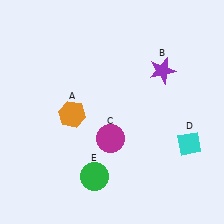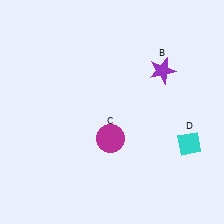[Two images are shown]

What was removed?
The green circle (E), the orange hexagon (A) were removed in Image 2.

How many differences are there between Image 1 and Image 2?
There are 2 differences between the two images.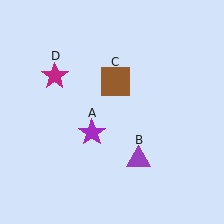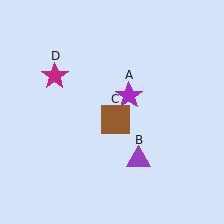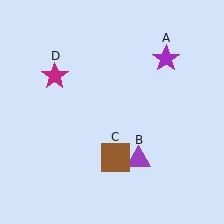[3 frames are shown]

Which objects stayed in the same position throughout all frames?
Purple triangle (object B) and magenta star (object D) remained stationary.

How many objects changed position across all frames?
2 objects changed position: purple star (object A), brown square (object C).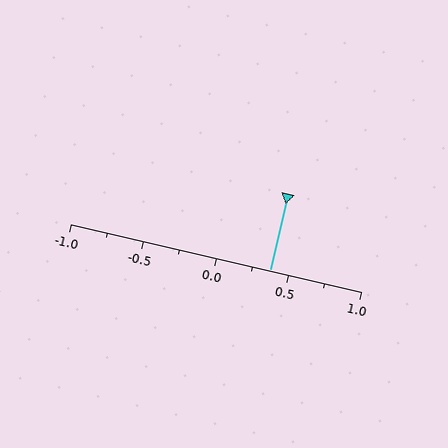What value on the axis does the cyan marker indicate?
The marker indicates approximately 0.38.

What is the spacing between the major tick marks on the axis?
The major ticks are spaced 0.5 apart.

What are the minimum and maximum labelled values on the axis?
The axis runs from -1.0 to 1.0.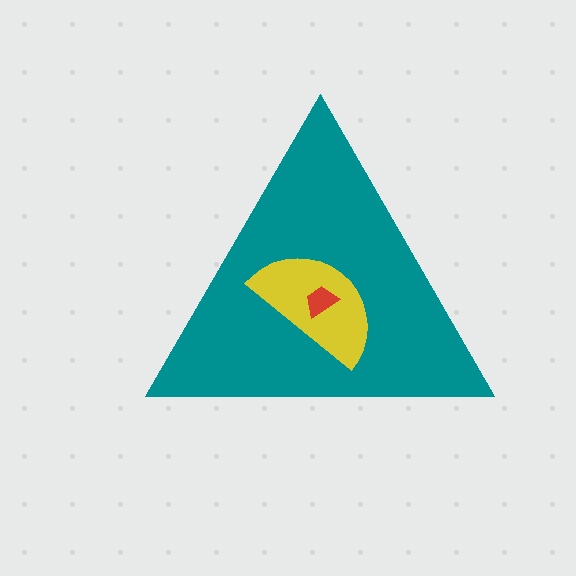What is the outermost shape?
The teal triangle.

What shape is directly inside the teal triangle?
The yellow semicircle.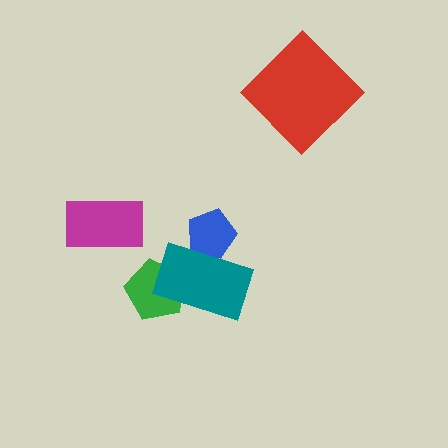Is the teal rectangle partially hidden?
No, no other shape covers it.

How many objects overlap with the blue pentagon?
1 object overlaps with the blue pentagon.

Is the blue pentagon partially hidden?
Yes, it is partially covered by another shape.